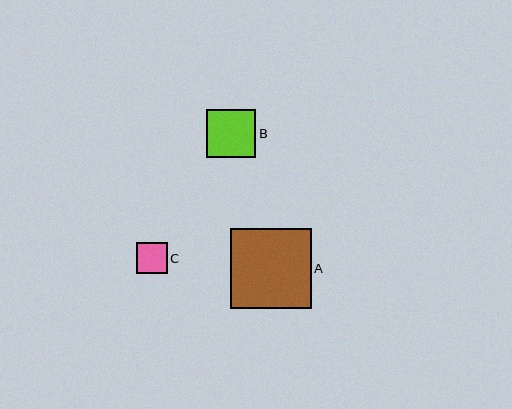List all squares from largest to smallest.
From largest to smallest: A, B, C.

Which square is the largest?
Square A is the largest with a size of approximately 81 pixels.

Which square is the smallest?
Square C is the smallest with a size of approximately 30 pixels.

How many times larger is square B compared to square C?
Square B is approximately 1.6 times the size of square C.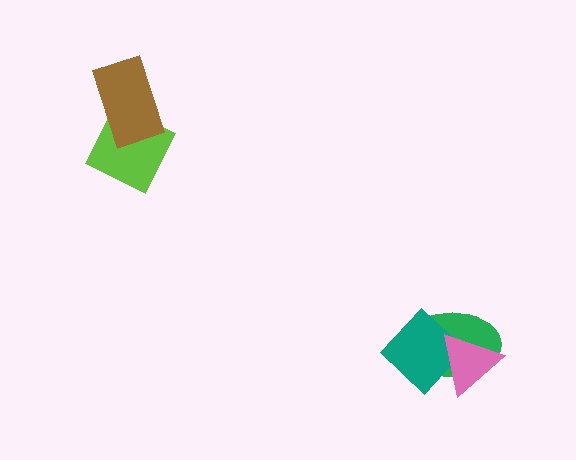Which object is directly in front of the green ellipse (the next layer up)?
The teal diamond is directly in front of the green ellipse.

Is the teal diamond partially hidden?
Yes, it is partially covered by another shape.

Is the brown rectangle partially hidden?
No, no other shape covers it.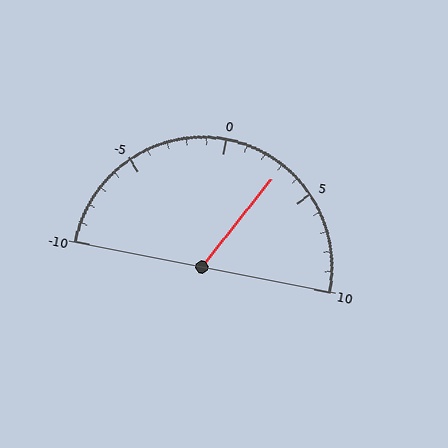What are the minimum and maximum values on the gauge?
The gauge ranges from -10 to 10.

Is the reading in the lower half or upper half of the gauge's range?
The reading is in the upper half of the range (-10 to 10).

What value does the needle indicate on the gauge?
The needle indicates approximately 3.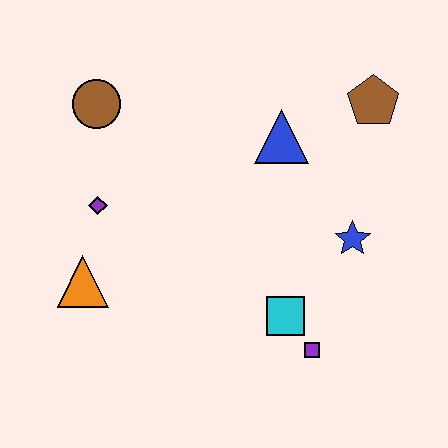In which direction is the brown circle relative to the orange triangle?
The brown circle is above the orange triangle.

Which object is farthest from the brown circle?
The purple square is farthest from the brown circle.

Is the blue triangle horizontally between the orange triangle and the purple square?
Yes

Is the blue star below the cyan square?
No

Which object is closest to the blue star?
The cyan square is closest to the blue star.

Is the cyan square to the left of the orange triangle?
No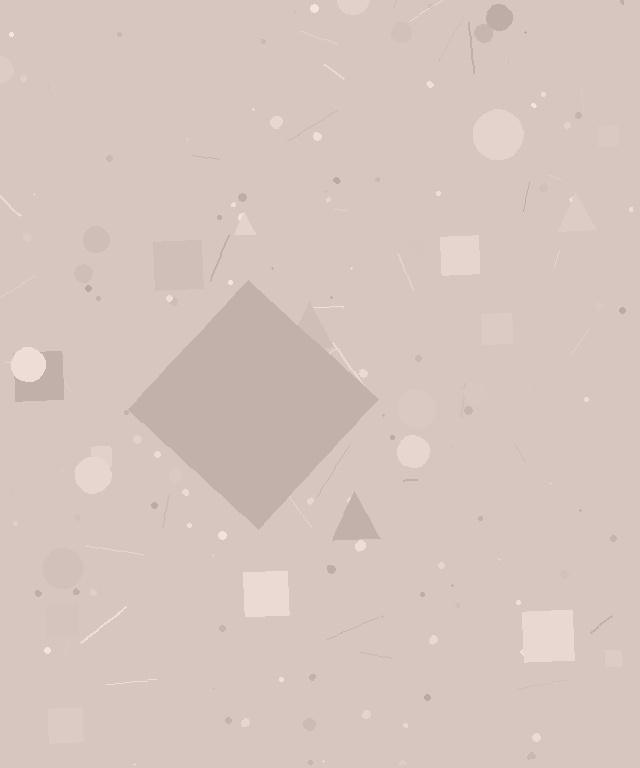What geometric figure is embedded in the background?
A diamond is embedded in the background.